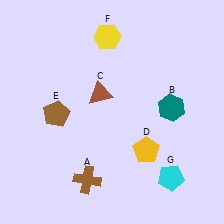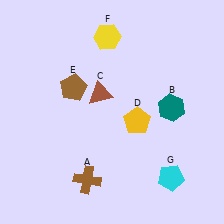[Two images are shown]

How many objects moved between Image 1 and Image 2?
2 objects moved between the two images.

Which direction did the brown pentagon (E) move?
The brown pentagon (E) moved up.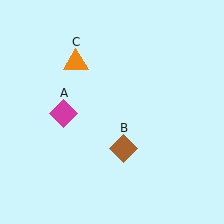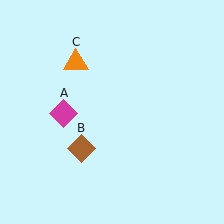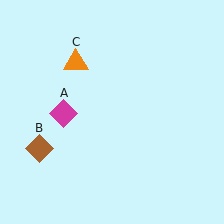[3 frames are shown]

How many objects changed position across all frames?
1 object changed position: brown diamond (object B).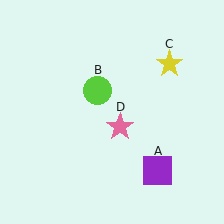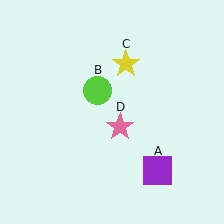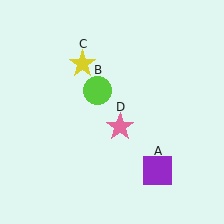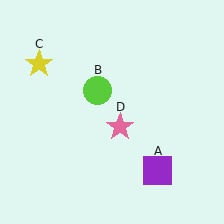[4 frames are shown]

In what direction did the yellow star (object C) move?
The yellow star (object C) moved left.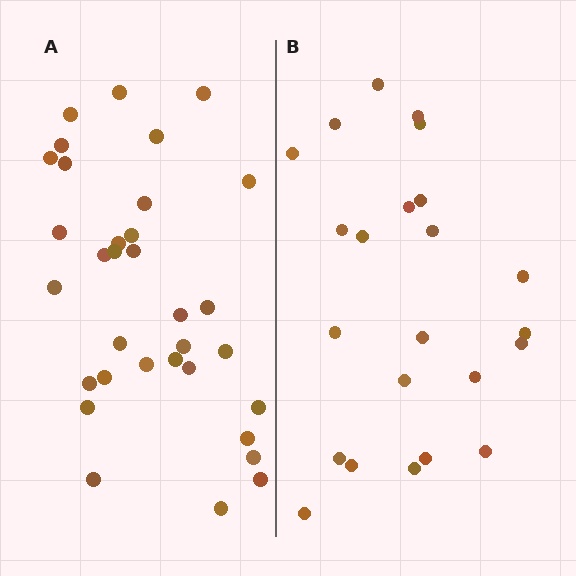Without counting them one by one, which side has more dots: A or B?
Region A (the left region) has more dots.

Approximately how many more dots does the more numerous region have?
Region A has roughly 10 or so more dots than region B.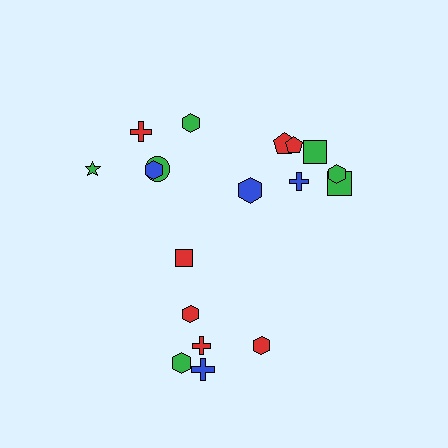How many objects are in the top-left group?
There are 5 objects.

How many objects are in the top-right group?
There are 7 objects.